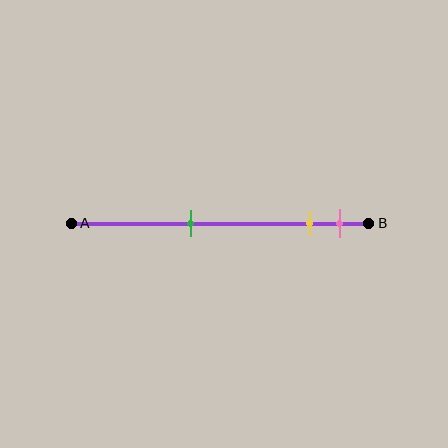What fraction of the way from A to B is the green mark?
The green mark is approximately 40% (0.4) of the way from A to B.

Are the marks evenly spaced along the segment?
No, the marks are not evenly spaced.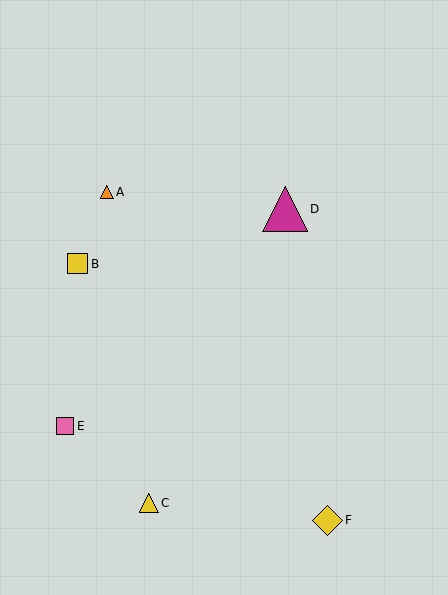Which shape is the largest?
The magenta triangle (labeled D) is the largest.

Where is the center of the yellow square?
The center of the yellow square is at (78, 264).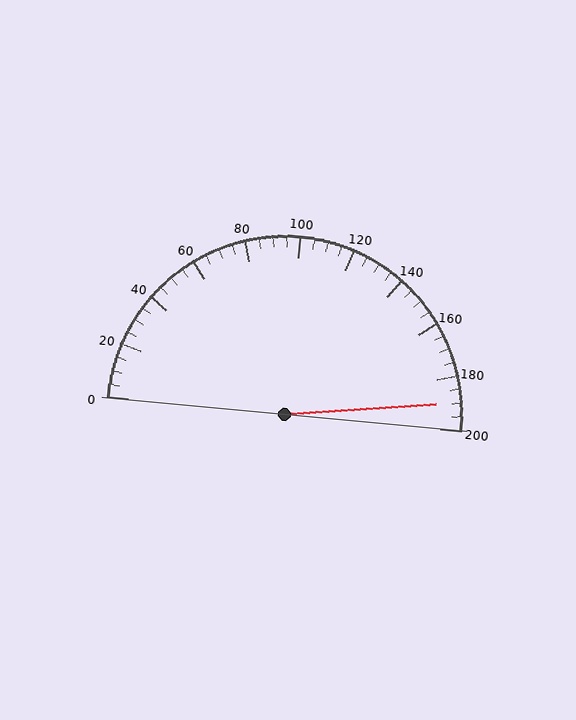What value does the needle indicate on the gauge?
The needle indicates approximately 190.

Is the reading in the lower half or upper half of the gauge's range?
The reading is in the upper half of the range (0 to 200).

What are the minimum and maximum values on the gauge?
The gauge ranges from 0 to 200.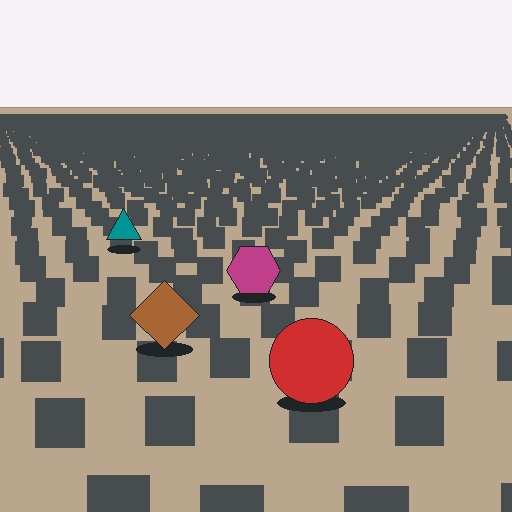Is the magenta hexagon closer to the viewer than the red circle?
No. The red circle is closer — you can tell from the texture gradient: the ground texture is coarser near it.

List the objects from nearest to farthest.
From nearest to farthest: the red circle, the brown diamond, the magenta hexagon, the teal triangle.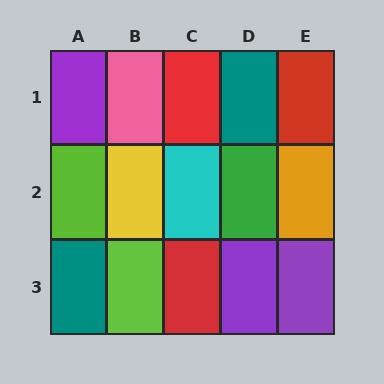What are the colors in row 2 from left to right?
Lime, yellow, cyan, green, orange.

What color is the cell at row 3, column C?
Red.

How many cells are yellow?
1 cell is yellow.